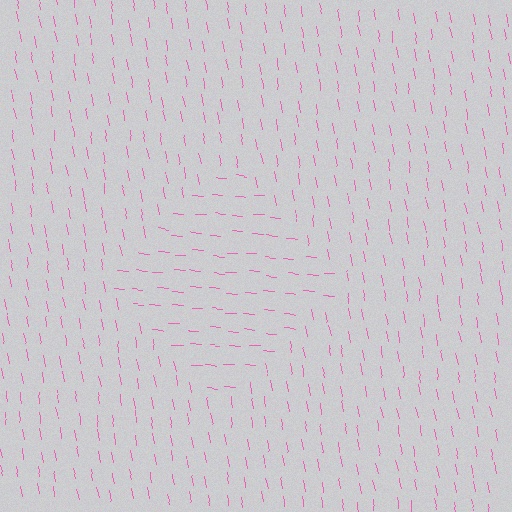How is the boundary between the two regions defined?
The boundary is defined purely by a change in line orientation (approximately 75 degrees difference). All lines are the same color and thickness.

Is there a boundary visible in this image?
Yes, there is a texture boundary formed by a change in line orientation.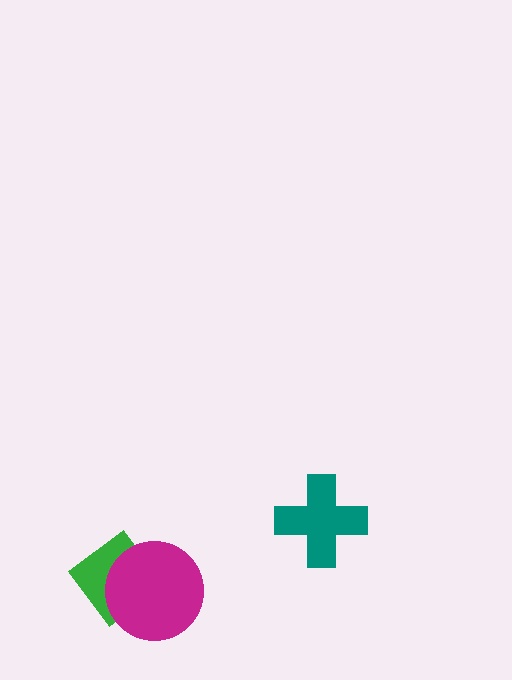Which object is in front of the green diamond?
The magenta circle is in front of the green diamond.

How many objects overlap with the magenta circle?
1 object overlaps with the magenta circle.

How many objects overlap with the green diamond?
1 object overlaps with the green diamond.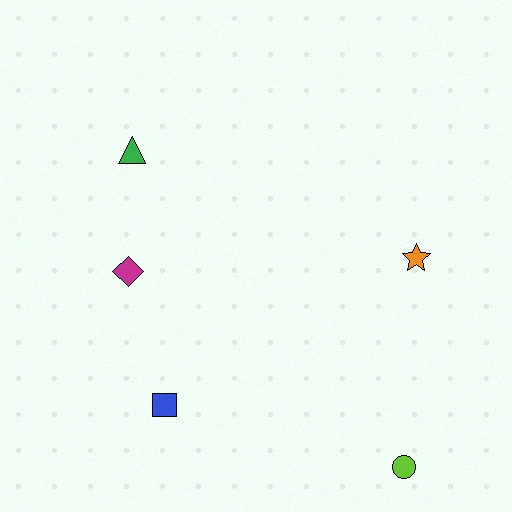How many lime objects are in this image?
There is 1 lime object.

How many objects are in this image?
There are 5 objects.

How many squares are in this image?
There is 1 square.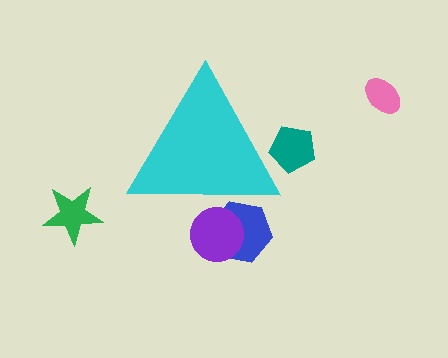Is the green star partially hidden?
No, the green star is fully visible.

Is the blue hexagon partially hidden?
Yes, the blue hexagon is partially hidden behind the cyan triangle.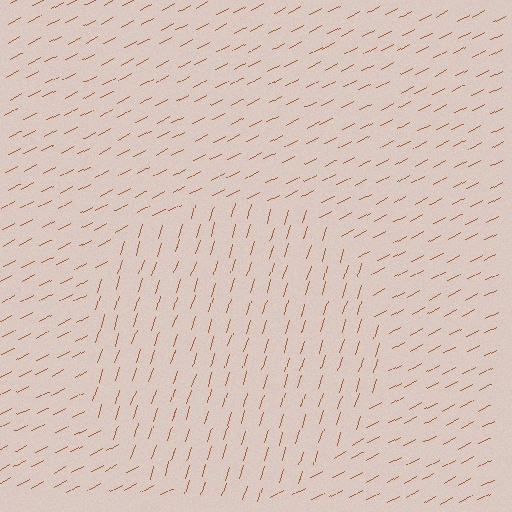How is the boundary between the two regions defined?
The boundary is defined purely by a change in line orientation (approximately 45 degrees difference). All lines are the same color and thickness.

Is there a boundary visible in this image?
Yes, there is a texture boundary formed by a change in line orientation.